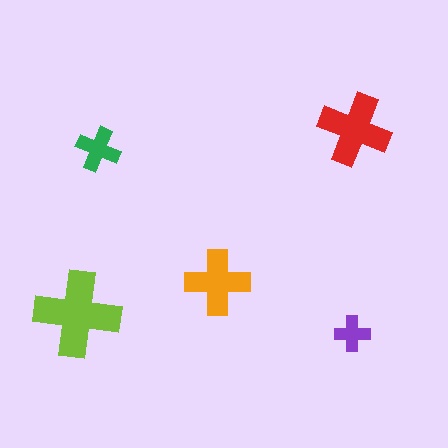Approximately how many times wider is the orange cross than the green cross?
About 1.5 times wider.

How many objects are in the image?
There are 5 objects in the image.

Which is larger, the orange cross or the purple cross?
The orange one.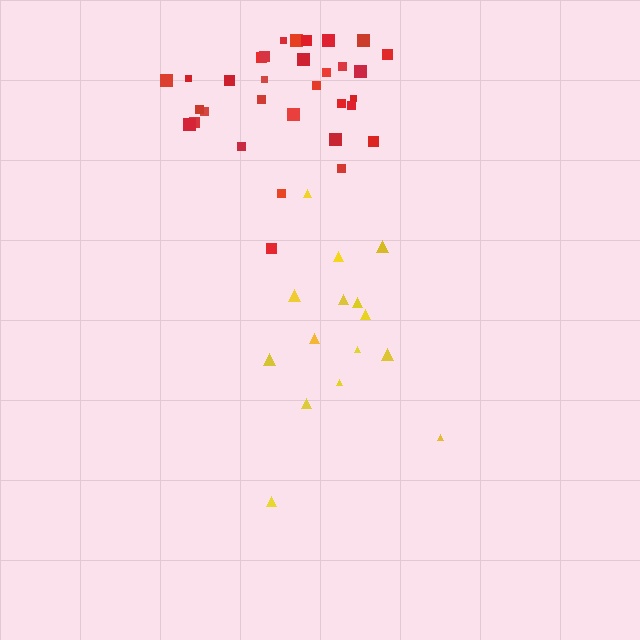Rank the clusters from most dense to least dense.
red, yellow.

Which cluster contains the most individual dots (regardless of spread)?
Red (32).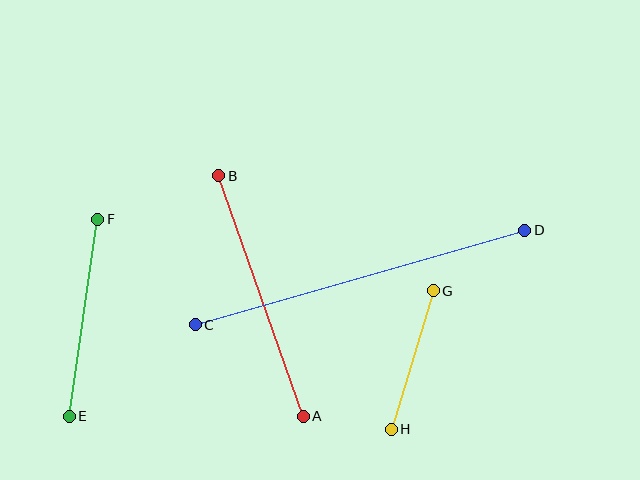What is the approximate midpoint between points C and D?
The midpoint is at approximately (360, 278) pixels.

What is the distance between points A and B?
The distance is approximately 255 pixels.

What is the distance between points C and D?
The distance is approximately 343 pixels.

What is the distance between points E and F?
The distance is approximately 199 pixels.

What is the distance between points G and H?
The distance is approximately 145 pixels.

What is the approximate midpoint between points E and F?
The midpoint is at approximately (84, 318) pixels.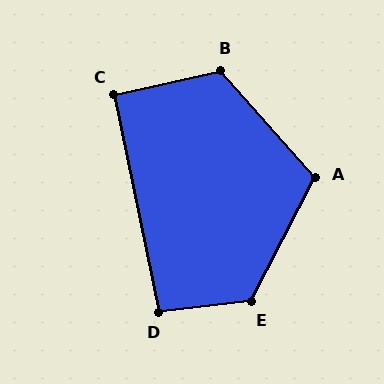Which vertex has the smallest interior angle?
C, at approximately 91 degrees.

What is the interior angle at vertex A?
Approximately 111 degrees (obtuse).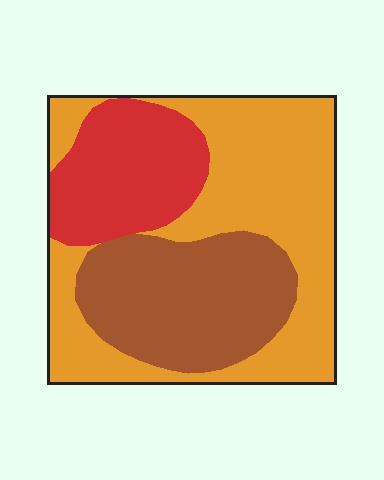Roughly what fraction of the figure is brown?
Brown covers roughly 30% of the figure.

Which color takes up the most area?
Orange, at roughly 50%.